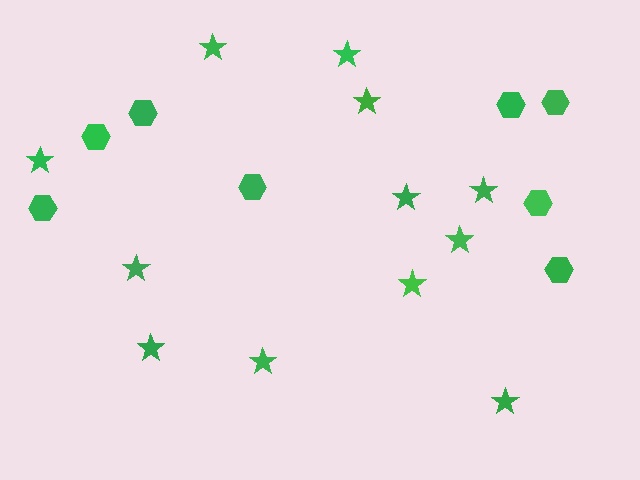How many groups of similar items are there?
There are 2 groups: one group of hexagons (8) and one group of stars (12).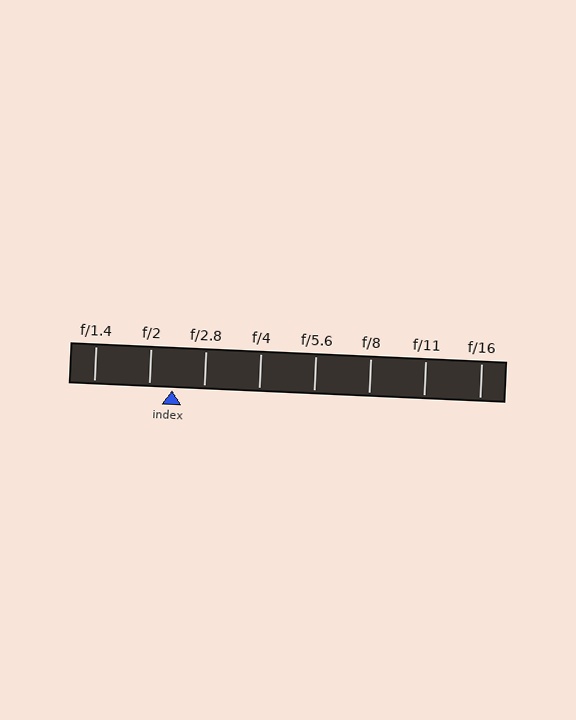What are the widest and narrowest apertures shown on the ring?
The widest aperture shown is f/1.4 and the narrowest is f/16.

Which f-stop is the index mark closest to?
The index mark is closest to f/2.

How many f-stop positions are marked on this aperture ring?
There are 8 f-stop positions marked.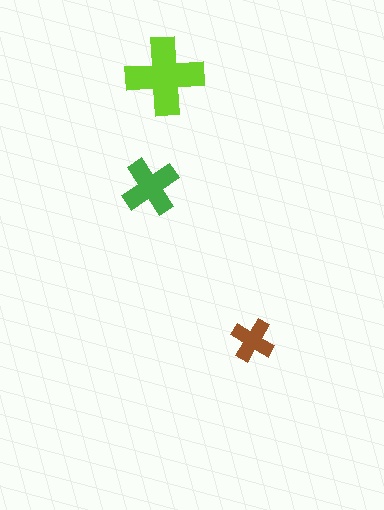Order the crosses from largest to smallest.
the lime one, the green one, the brown one.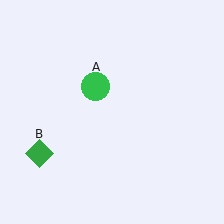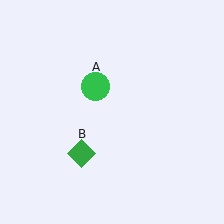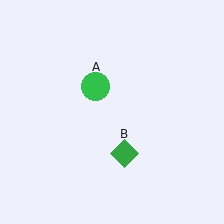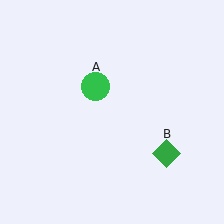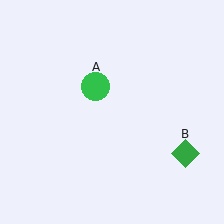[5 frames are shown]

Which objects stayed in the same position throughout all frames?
Green circle (object A) remained stationary.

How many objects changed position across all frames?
1 object changed position: green diamond (object B).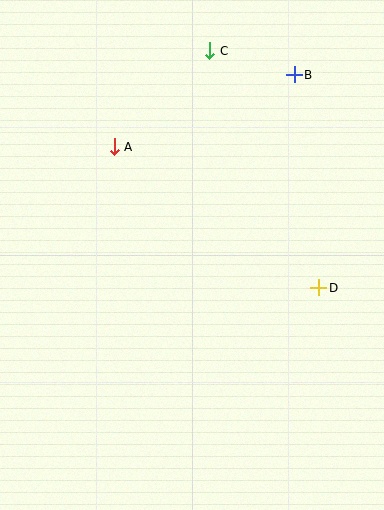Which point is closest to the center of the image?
Point D at (319, 288) is closest to the center.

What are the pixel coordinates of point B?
Point B is at (294, 75).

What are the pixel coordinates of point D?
Point D is at (319, 288).